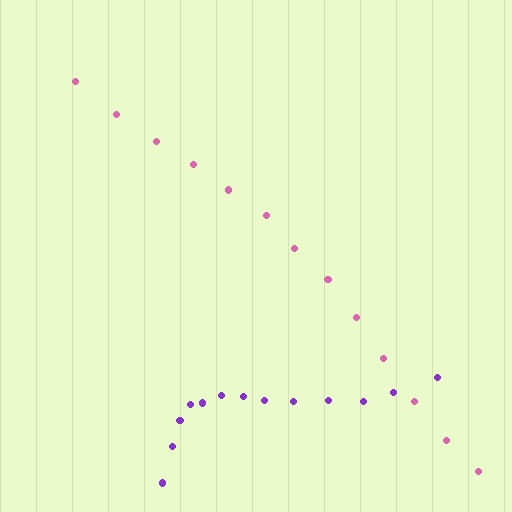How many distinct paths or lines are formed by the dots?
There are 2 distinct paths.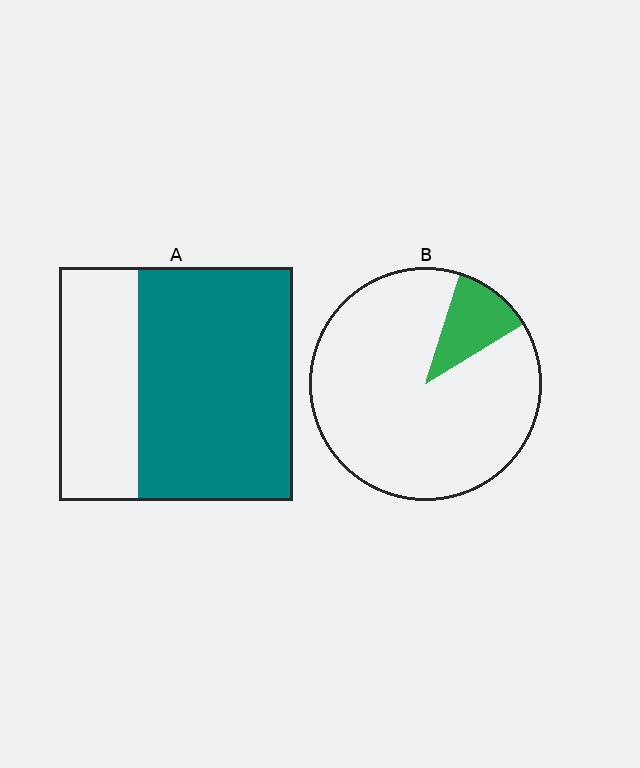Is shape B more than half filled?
No.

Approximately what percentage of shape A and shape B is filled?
A is approximately 65% and B is approximately 10%.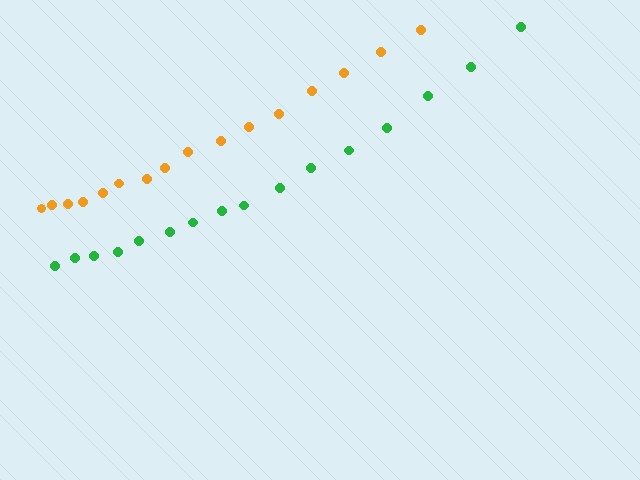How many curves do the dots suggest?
There are 2 distinct paths.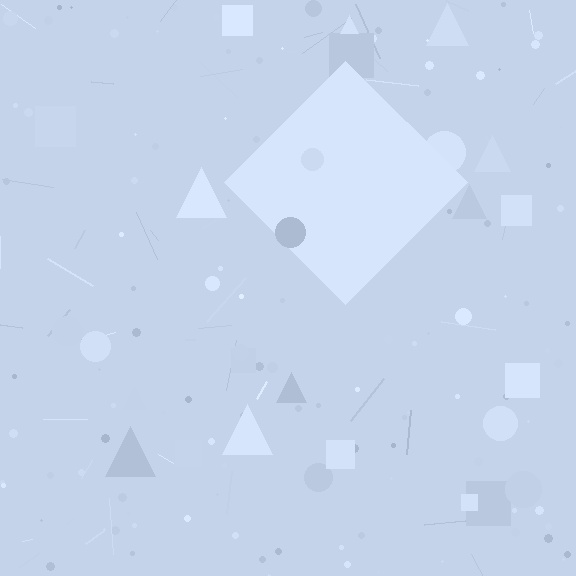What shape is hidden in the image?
A diamond is hidden in the image.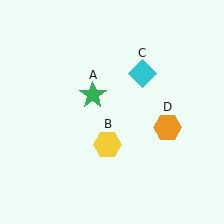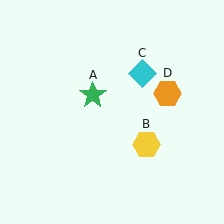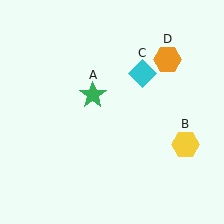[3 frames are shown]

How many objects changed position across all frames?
2 objects changed position: yellow hexagon (object B), orange hexagon (object D).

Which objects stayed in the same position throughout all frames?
Green star (object A) and cyan diamond (object C) remained stationary.